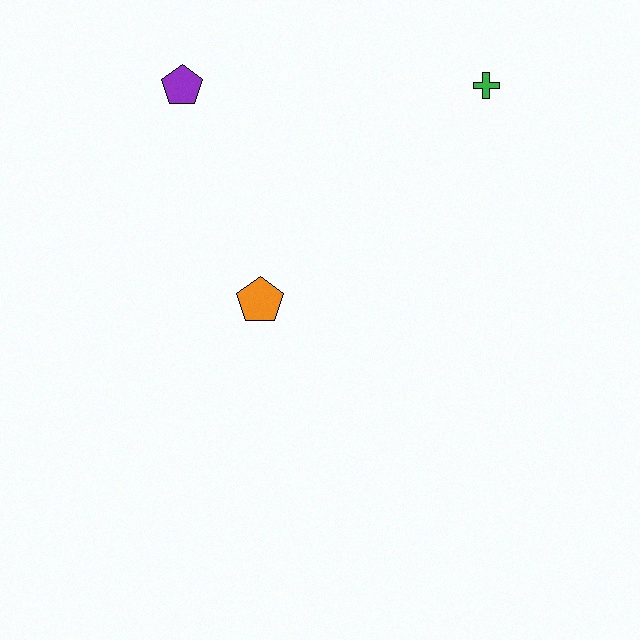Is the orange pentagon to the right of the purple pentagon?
Yes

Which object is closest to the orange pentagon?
The purple pentagon is closest to the orange pentagon.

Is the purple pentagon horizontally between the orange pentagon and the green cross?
No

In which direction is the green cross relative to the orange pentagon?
The green cross is to the right of the orange pentagon.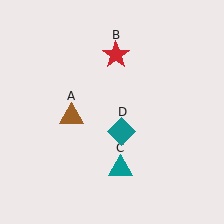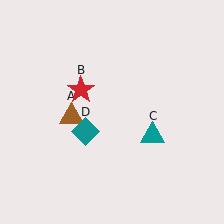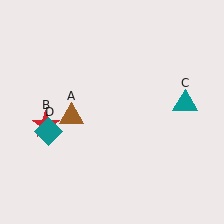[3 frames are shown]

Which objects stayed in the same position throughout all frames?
Brown triangle (object A) remained stationary.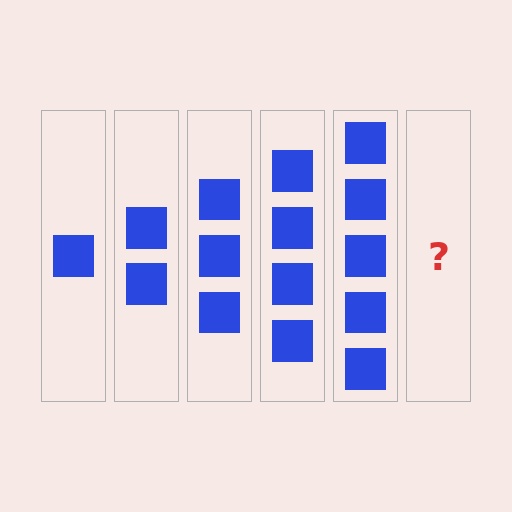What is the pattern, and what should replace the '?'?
The pattern is that each step adds one more square. The '?' should be 6 squares.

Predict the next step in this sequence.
The next step is 6 squares.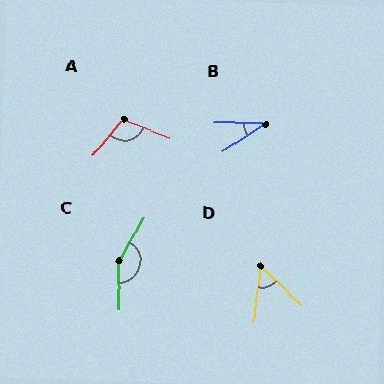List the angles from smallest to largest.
B (33°), D (54°), A (108°), C (150°).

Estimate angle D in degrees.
Approximately 54 degrees.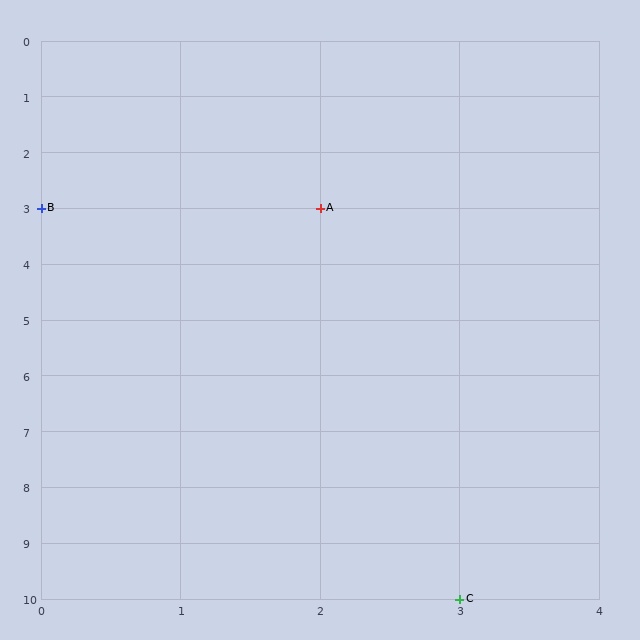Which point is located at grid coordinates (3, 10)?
Point C is at (3, 10).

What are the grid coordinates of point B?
Point B is at grid coordinates (0, 3).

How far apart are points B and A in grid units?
Points B and A are 2 columns apart.